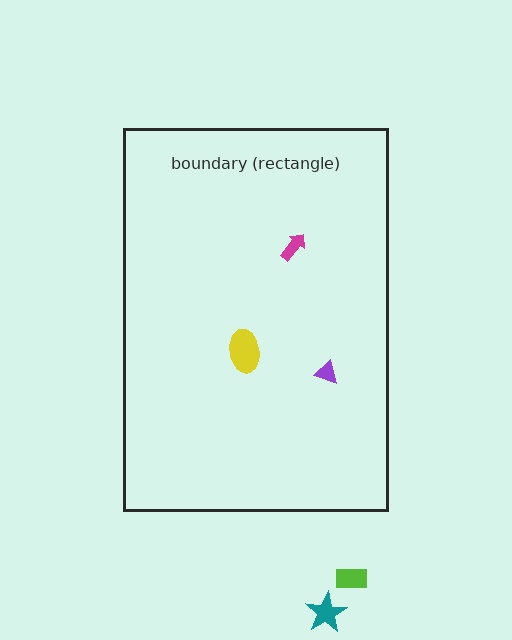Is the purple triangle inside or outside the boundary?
Inside.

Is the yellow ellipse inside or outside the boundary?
Inside.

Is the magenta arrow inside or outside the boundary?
Inside.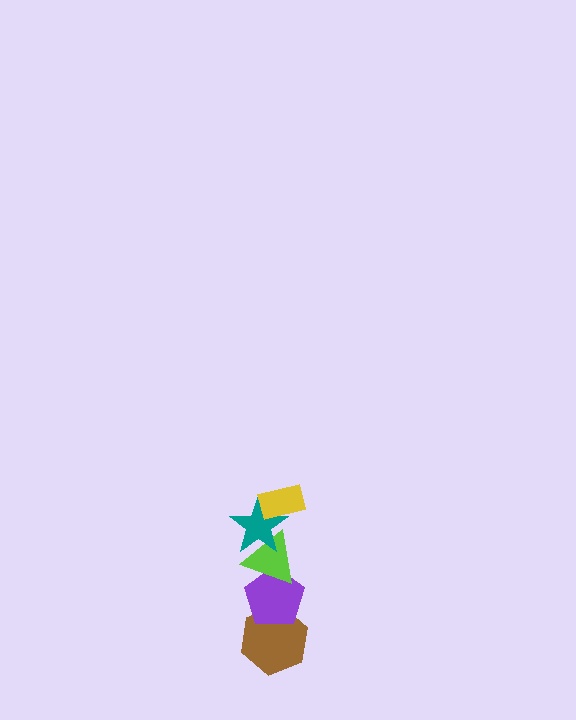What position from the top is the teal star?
The teal star is 2nd from the top.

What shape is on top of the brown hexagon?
The purple pentagon is on top of the brown hexagon.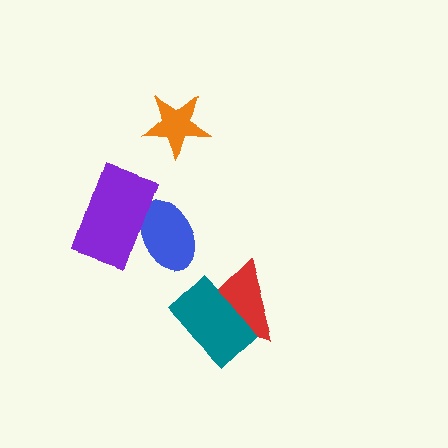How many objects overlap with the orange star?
0 objects overlap with the orange star.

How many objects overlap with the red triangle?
1 object overlaps with the red triangle.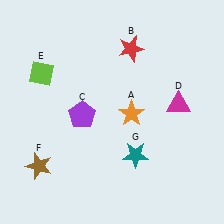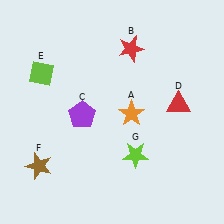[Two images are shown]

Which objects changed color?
D changed from magenta to red. G changed from teal to lime.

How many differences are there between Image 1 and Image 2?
There are 2 differences between the two images.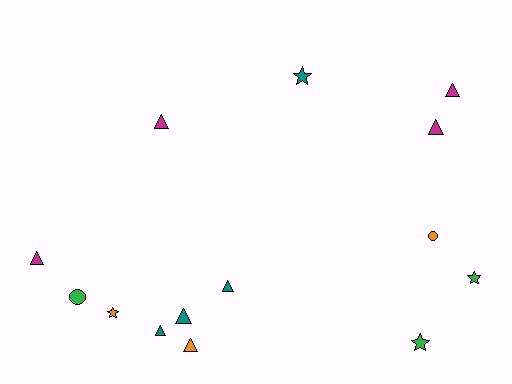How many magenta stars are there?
There are no magenta stars.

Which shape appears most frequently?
Triangle, with 8 objects.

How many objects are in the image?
There are 14 objects.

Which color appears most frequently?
Teal, with 4 objects.